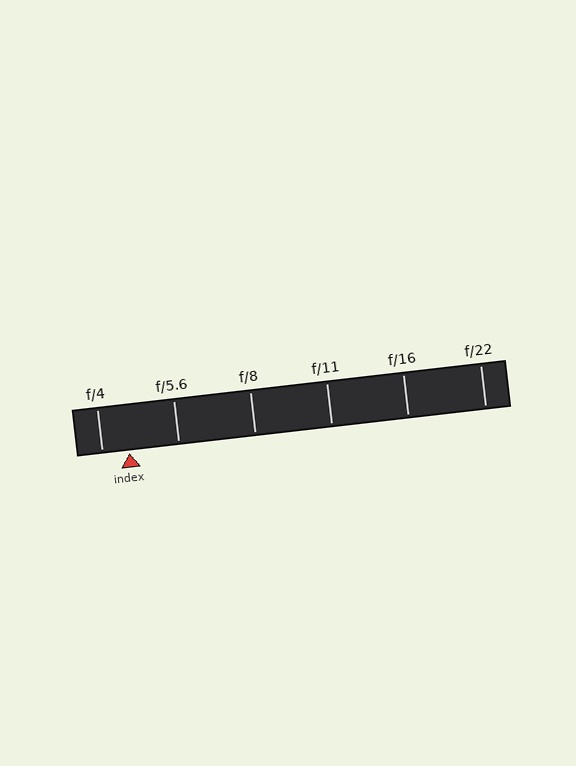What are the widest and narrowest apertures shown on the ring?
The widest aperture shown is f/4 and the narrowest is f/22.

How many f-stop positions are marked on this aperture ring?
There are 6 f-stop positions marked.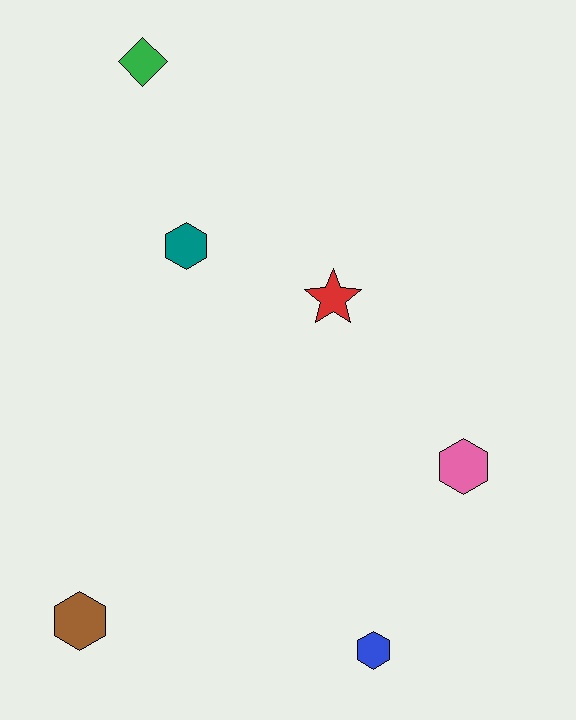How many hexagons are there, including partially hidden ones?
There are 4 hexagons.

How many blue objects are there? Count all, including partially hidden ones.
There is 1 blue object.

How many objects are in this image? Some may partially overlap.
There are 6 objects.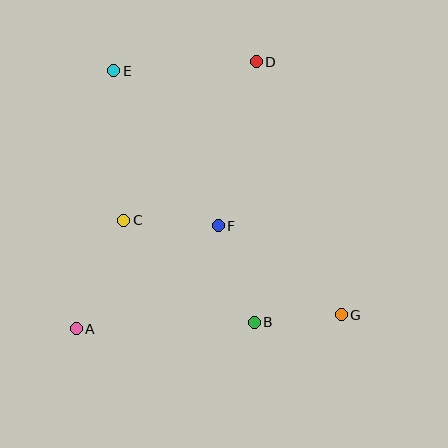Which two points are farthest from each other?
Points E and G are farthest from each other.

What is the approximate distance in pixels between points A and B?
The distance between A and B is approximately 178 pixels.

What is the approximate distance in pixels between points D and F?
The distance between D and F is approximately 168 pixels.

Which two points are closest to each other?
Points B and G are closest to each other.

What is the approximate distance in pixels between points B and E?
The distance between B and E is approximately 288 pixels.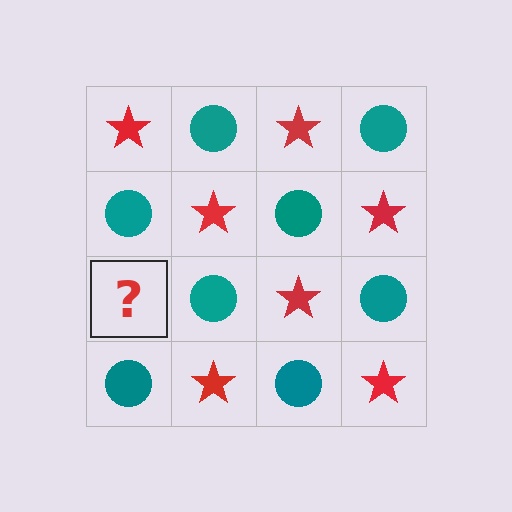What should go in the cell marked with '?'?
The missing cell should contain a red star.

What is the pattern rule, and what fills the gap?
The rule is that it alternates red star and teal circle in a checkerboard pattern. The gap should be filled with a red star.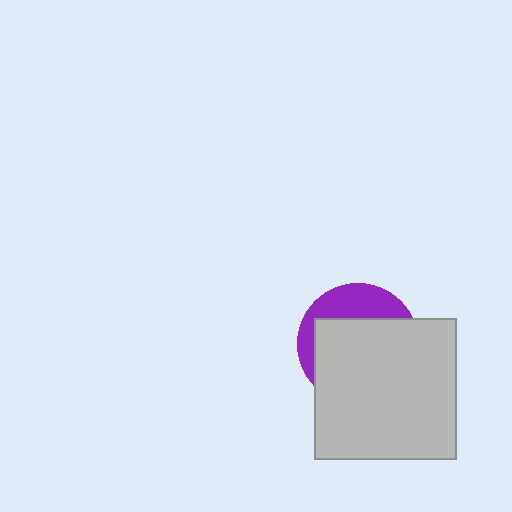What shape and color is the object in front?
The object in front is a light gray square.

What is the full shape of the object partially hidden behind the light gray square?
The partially hidden object is a purple circle.